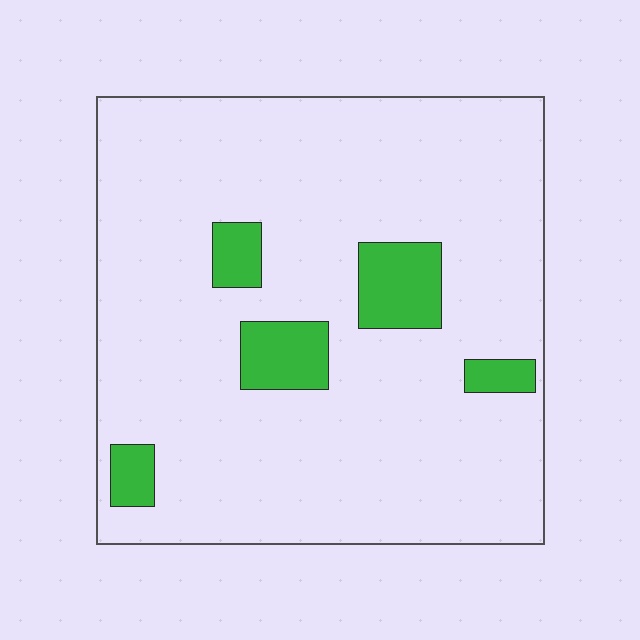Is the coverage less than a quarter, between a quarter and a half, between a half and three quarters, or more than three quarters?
Less than a quarter.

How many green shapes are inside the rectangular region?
5.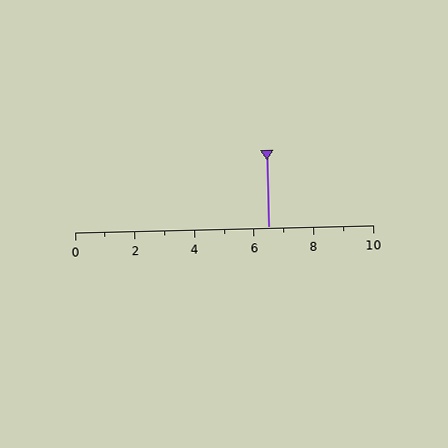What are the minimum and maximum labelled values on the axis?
The axis runs from 0 to 10.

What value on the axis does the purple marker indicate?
The marker indicates approximately 6.5.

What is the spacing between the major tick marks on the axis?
The major ticks are spaced 2 apart.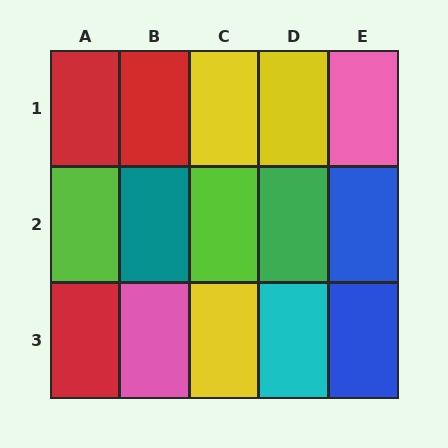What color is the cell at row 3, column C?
Yellow.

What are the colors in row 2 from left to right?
Lime, teal, lime, green, blue.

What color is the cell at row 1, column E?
Pink.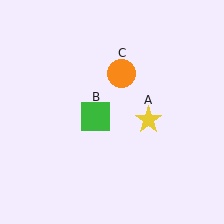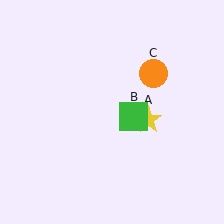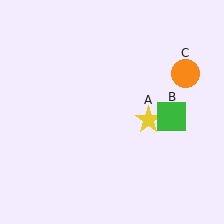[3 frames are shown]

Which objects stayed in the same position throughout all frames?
Yellow star (object A) remained stationary.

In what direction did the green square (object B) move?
The green square (object B) moved right.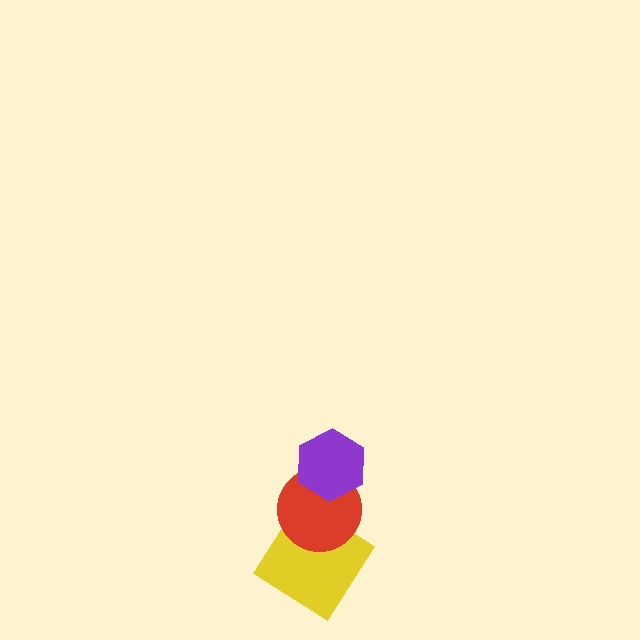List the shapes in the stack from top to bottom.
From top to bottom: the purple hexagon, the red circle, the yellow diamond.